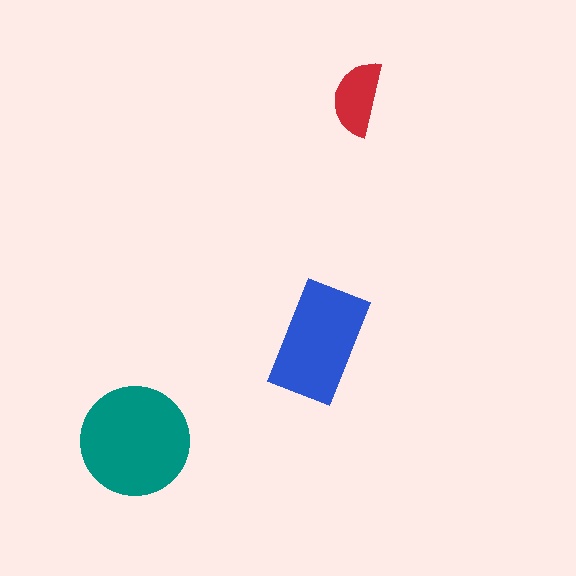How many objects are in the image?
There are 3 objects in the image.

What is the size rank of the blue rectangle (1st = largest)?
2nd.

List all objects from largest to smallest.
The teal circle, the blue rectangle, the red semicircle.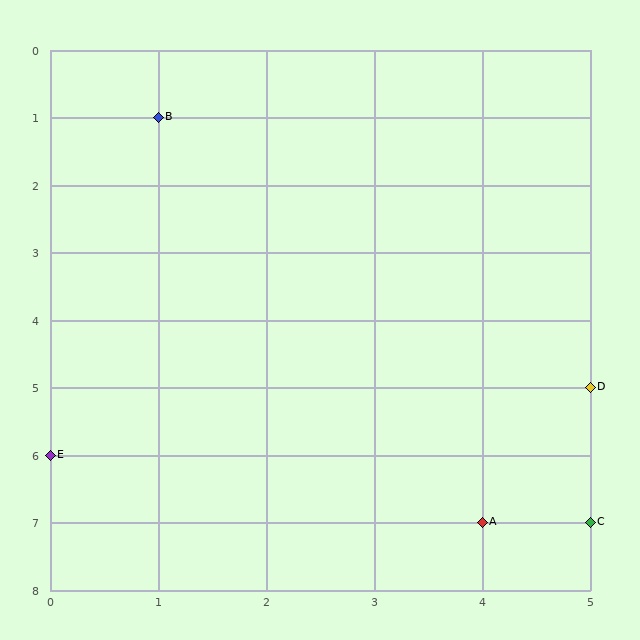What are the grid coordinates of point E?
Point E is at grid coordinates (0, 6).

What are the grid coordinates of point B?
Point B is at grid coordinates (1, 1).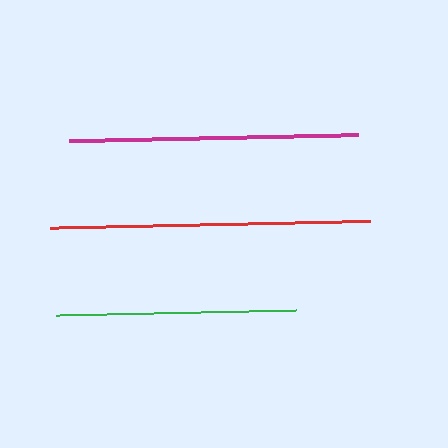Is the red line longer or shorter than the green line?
The red line is longer than the green line.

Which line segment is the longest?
The red line is the longest at approximately 320 pixels.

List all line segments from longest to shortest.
From longest to shortest: red, magenta, green.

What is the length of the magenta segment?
The magenta segment is approximately 289 pixels long.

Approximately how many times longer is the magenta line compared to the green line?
The magenta line is approximately 1.2 times the length of the green line.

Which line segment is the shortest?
The green line is the shortest at approximately 241 pixels.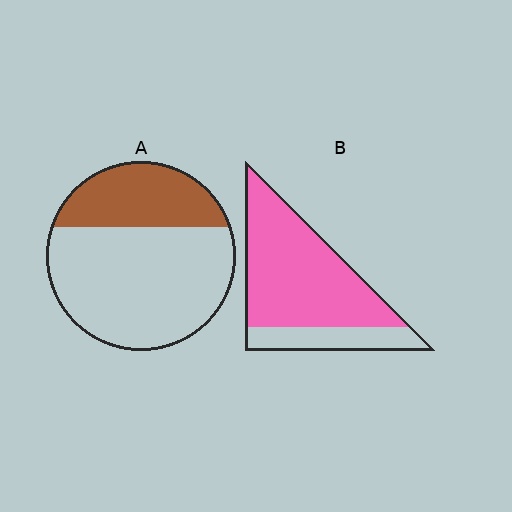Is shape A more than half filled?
No.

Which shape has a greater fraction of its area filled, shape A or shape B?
Shape B.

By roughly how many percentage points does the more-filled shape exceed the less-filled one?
By roughly 45 percentage points (B over A).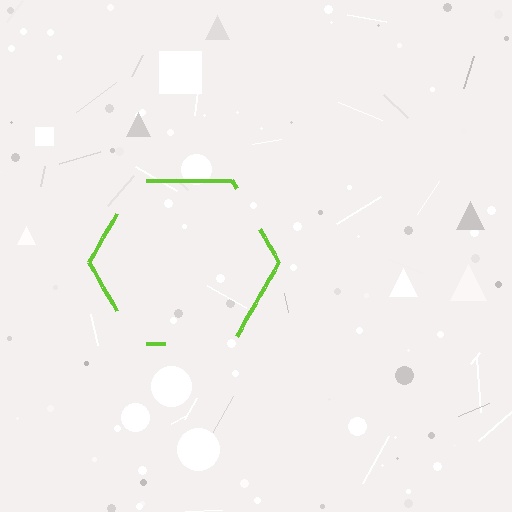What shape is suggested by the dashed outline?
The dashed outline suggests a hexagon.